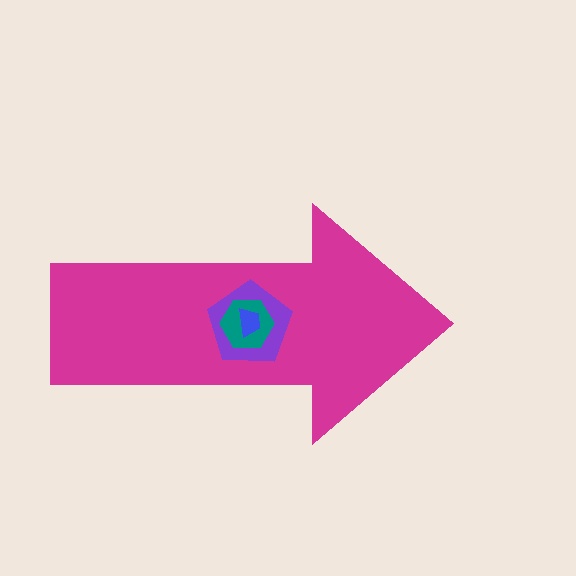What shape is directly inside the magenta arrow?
The purple pentagon.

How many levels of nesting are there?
4.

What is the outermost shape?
The magenta arrow.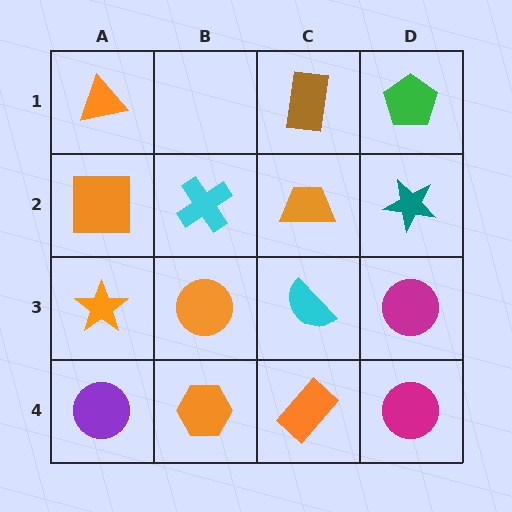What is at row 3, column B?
An orange circle.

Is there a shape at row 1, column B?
No, that cell is empty.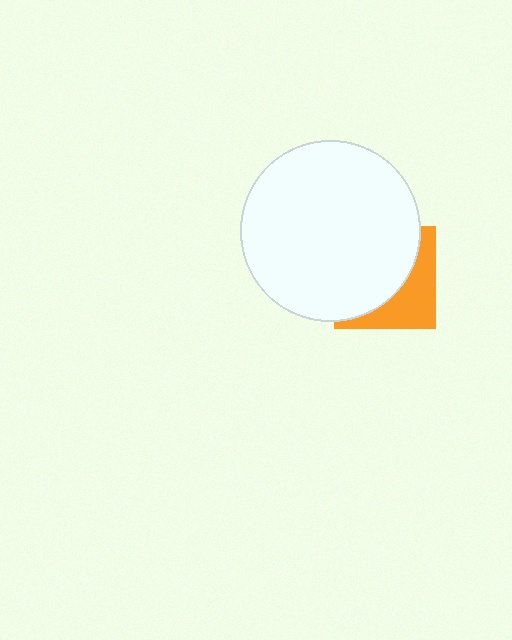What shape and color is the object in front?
The object in front is a white circle.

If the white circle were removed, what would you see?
You would see the complete orange square.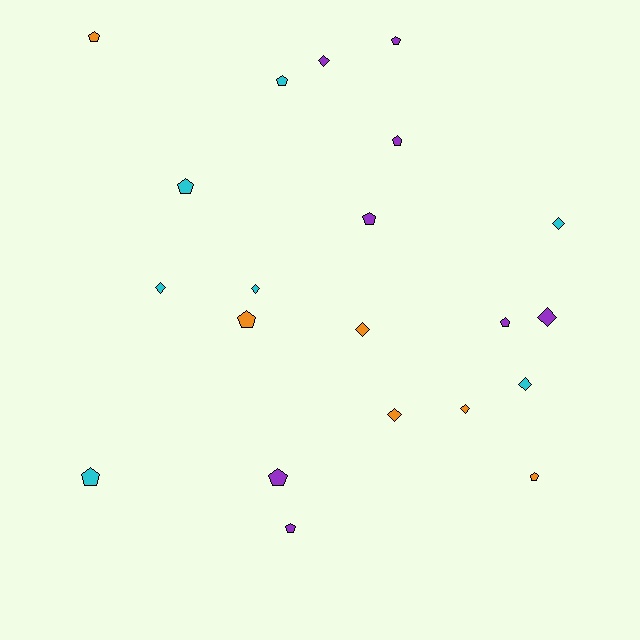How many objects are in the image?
There are 21 objects.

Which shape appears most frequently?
Pentagon, with 12 objects.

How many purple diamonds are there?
There are 2 purple diamonds.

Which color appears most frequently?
Purple, with 8 objects.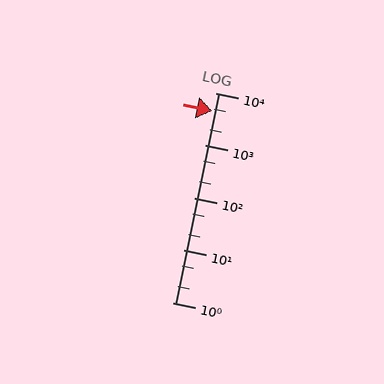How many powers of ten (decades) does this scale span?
The scale spans 4 decades, from 1 to 10000.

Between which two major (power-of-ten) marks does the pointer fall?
The pointer is between 1000 and 10000.